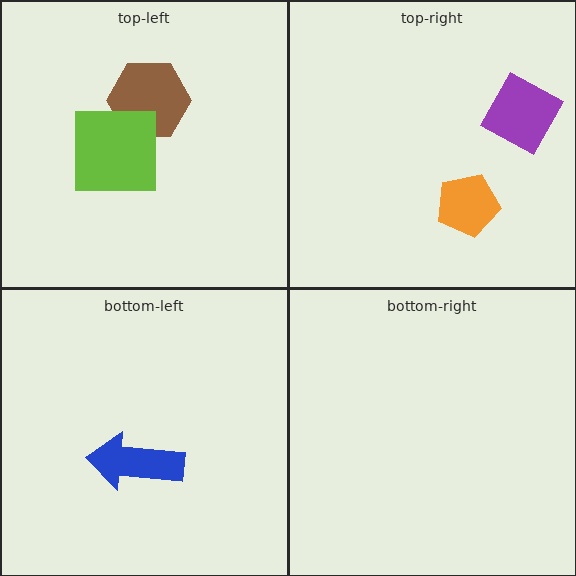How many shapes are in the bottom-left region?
1.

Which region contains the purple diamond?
The top-right region.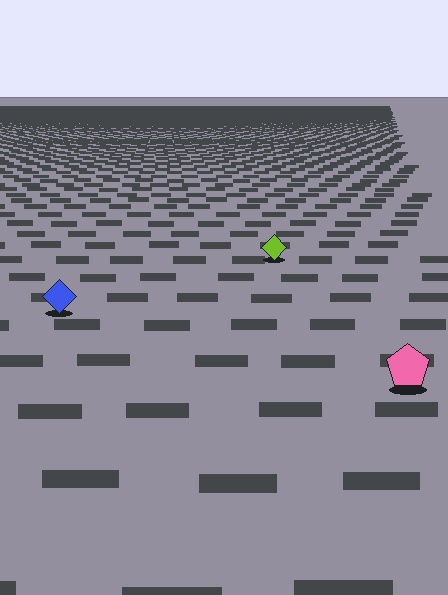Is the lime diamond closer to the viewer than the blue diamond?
No. The blue diamond is closer — you can tell from the texture gradient: the ground texture is coarser near it.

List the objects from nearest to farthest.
From nearest to farthest: the pink pentagon, the blue diamond, the lime diamond.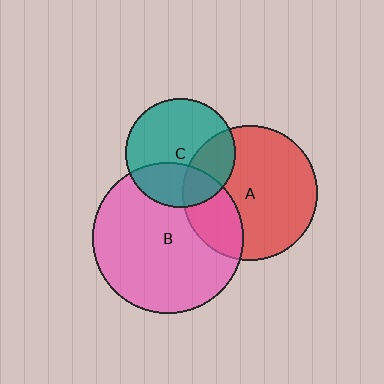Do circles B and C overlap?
Yes.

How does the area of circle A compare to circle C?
Approximately 1.5 times.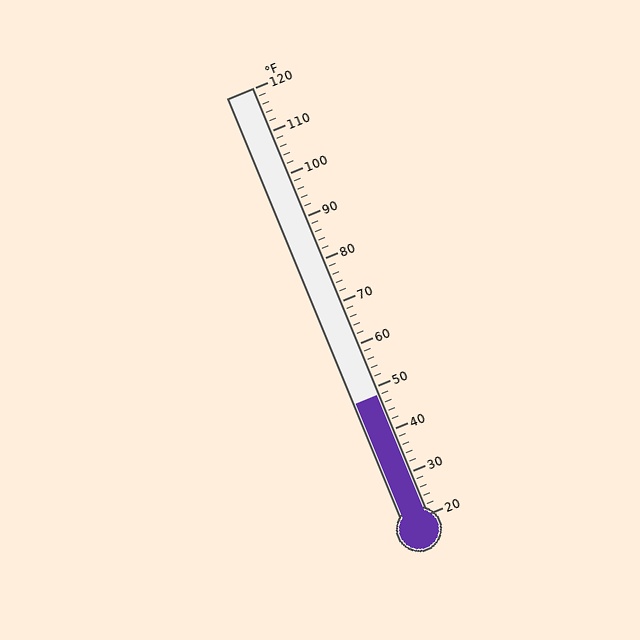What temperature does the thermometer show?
The thermometer shows approximately 48°F.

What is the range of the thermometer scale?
The thermometer scale ranges from 20°F to 120°F.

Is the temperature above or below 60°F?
The temperature is below 60°F.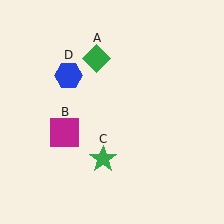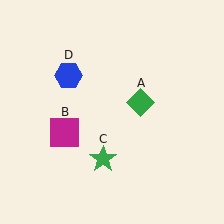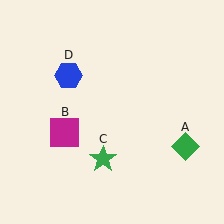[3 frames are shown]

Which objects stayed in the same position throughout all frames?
Magenta square (object B) and green star (object C) and blue hexagon (object D) remained stationary.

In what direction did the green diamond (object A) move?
The green diamond (object A) moved down and to the right.